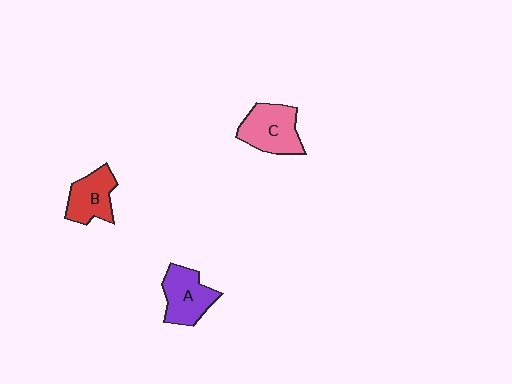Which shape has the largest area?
Shape C (pink).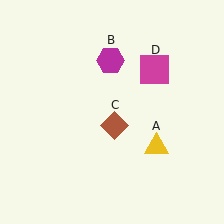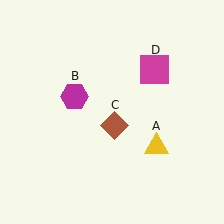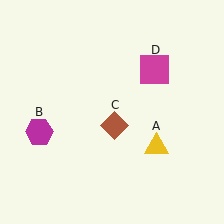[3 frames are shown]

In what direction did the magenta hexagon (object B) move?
The magenta hexagon (object B) moved down and to the left.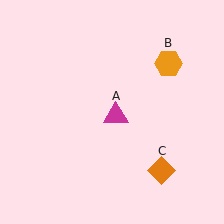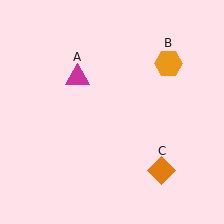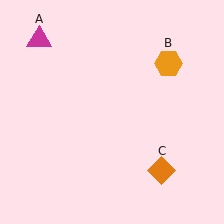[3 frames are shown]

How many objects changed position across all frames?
1 object changed position: magenta triangle (object A).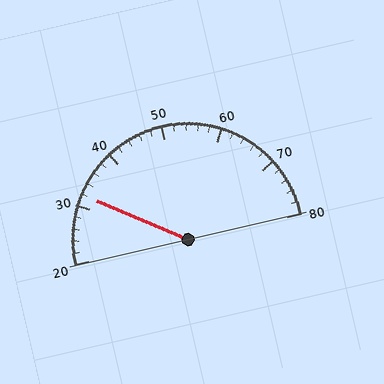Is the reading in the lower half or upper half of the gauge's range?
The reading is in the lower half of the range (20 to 80).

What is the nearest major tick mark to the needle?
The nearest major tick mark is 30.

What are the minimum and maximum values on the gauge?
The gauge ranges from 20 to 80.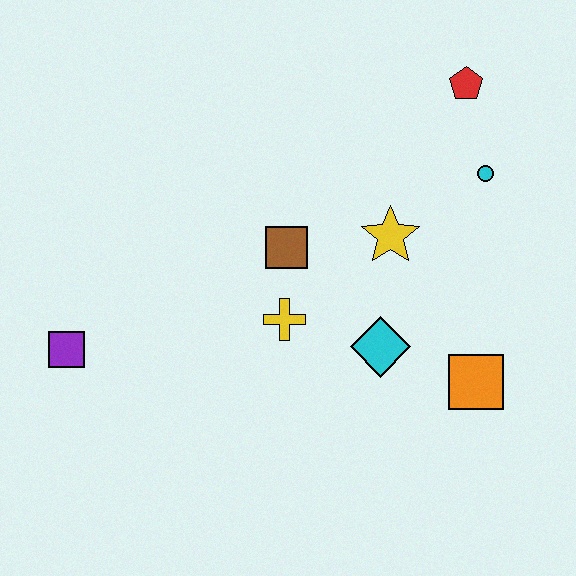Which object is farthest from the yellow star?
The purple square is farthest from the yellow star.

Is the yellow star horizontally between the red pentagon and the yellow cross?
Yes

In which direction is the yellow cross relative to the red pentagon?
The yellow cross is below the red pentagon.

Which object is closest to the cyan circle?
The red pentagon is closest to the cyan circle.